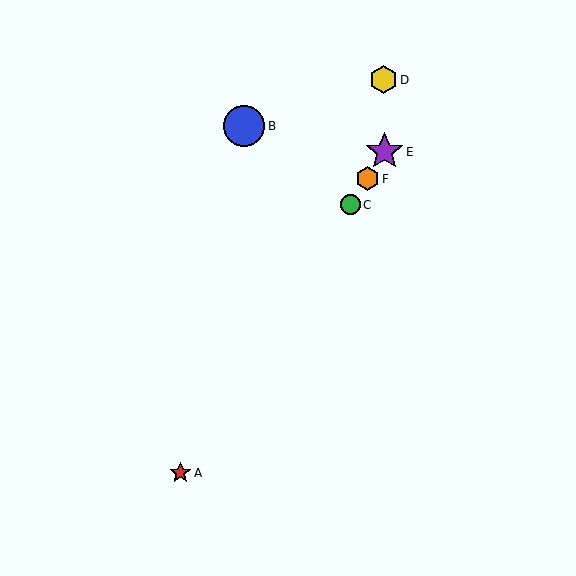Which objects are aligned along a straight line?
Objects A, C, E, F are aligned along a straight line.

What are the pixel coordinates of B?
Object B is at (244, 126).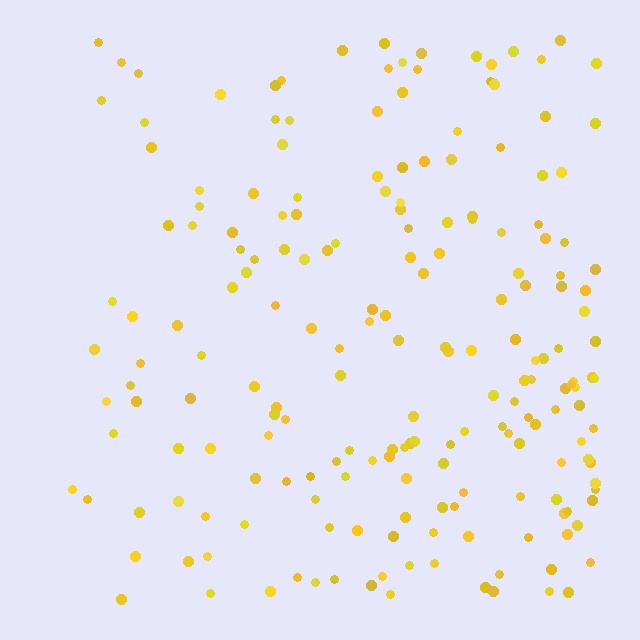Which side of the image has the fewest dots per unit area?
The left.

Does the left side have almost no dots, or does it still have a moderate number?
Still a moderate number, just noticeably fewer than the right.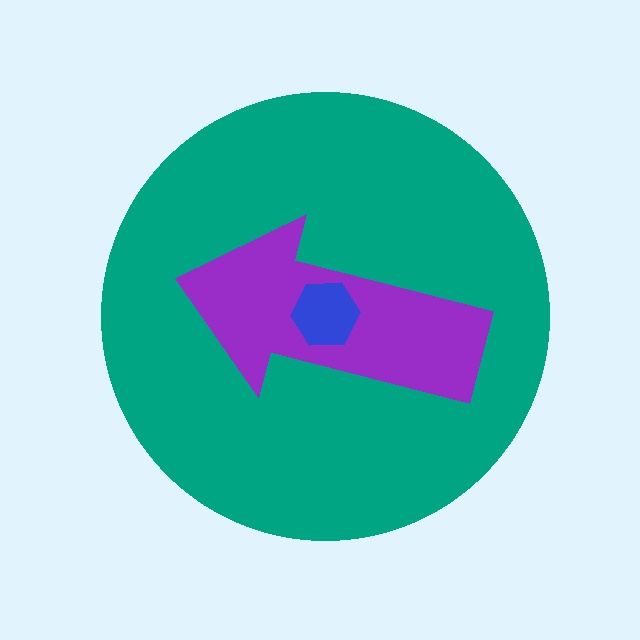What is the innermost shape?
The blue hexagon.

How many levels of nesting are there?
3.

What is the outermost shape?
The teal circle.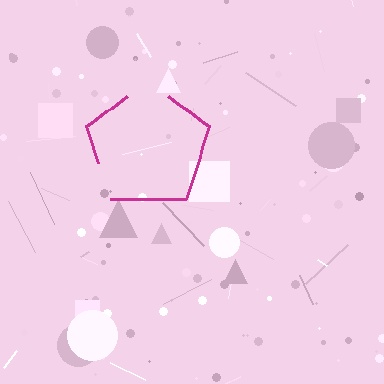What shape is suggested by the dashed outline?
The dashed outline suggests a pentagon.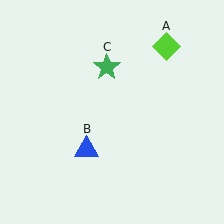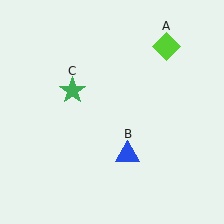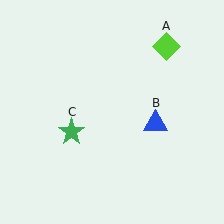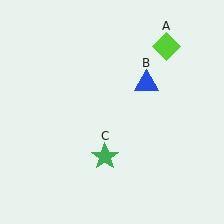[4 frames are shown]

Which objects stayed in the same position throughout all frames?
Lime diamond (object A) remained stationary.